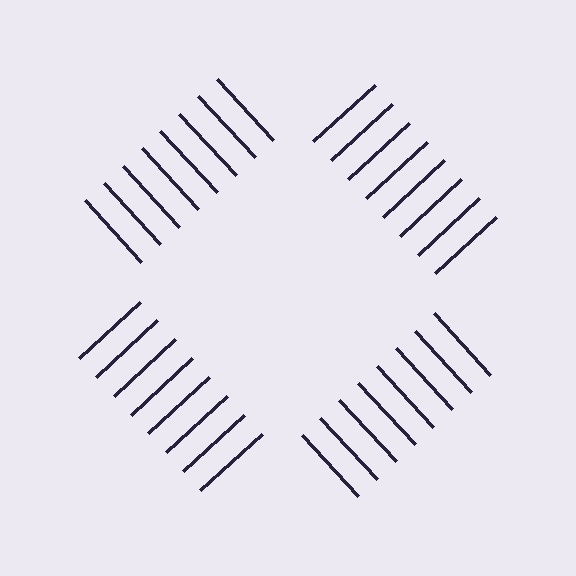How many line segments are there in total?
32 — 8 along each of the 4 edges.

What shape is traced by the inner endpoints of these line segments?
An illusory square — the line segments terminate on its edges but no continuous stroke is drawn.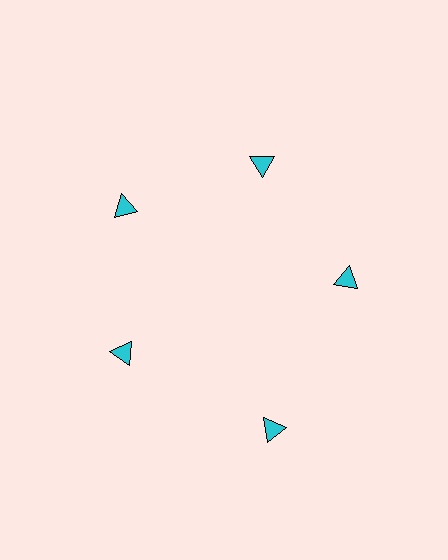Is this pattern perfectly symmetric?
No. The 5 cyan triangles are arranged in a ring, but one element near the 5 o'clock position is pushed outward from the center, breaking the 5-fold rotational symmetry.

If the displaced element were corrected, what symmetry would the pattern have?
It would have 5-fold rotational symmetry — the pattern would map onto itself every 72 degrees.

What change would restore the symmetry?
The symmetry would be restored by moving it inward, back onto the ring so that all 5 triangles sit at equal angles and equal distance from the center.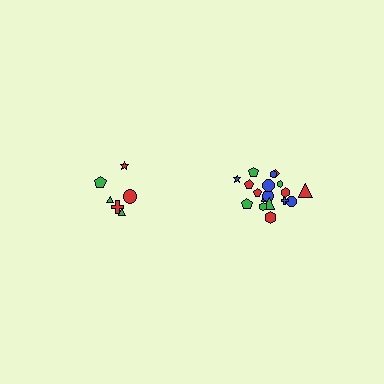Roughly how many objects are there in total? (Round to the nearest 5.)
Roughly 25 objects in total.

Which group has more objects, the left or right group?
The right group.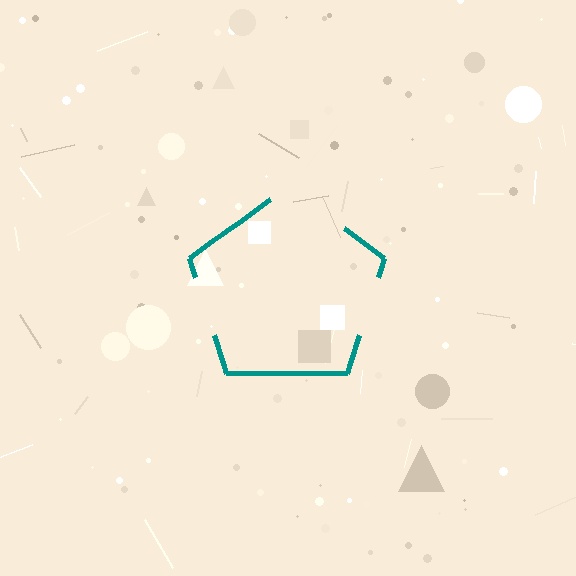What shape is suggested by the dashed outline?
The dashed outline suggests a pentagon.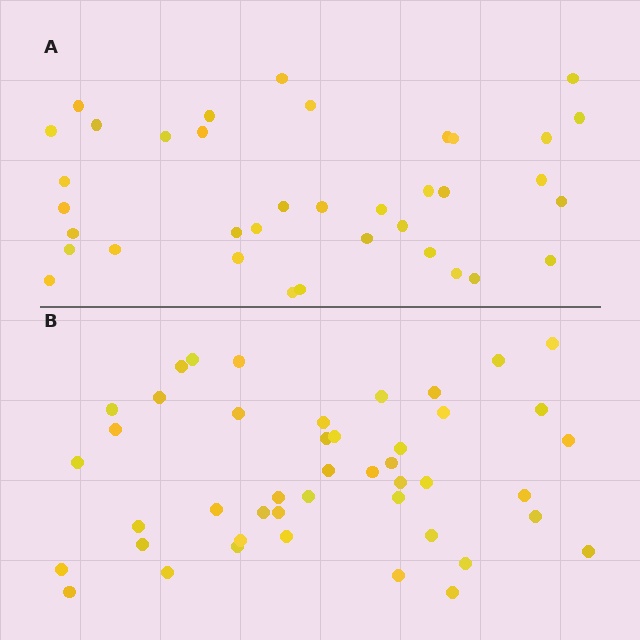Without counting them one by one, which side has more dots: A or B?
Region B (the bottom region) has more dots.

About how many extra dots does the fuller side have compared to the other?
Region B has roughly 8 or so more dots than region A.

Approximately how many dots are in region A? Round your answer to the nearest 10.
About 40 dots. (The exact count is 37, which rounds to 40.)